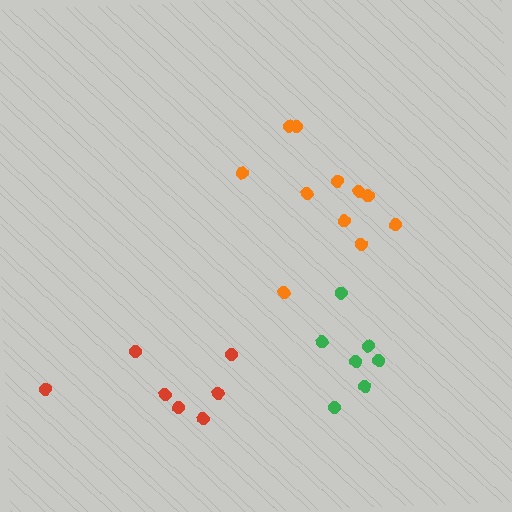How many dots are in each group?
Group 1: 7 dots, Group 2: 11 dots, Group 3: 7 dots (25 total).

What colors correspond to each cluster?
The clusters are colored: green, orange, red.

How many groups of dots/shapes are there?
There are 3 groups.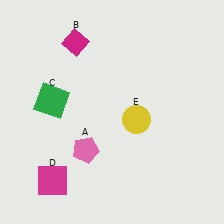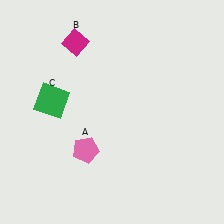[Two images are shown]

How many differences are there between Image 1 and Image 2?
There are 2 differences between the two images.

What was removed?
The yellow circle (E), the magenta square (D) were removed in Image 2.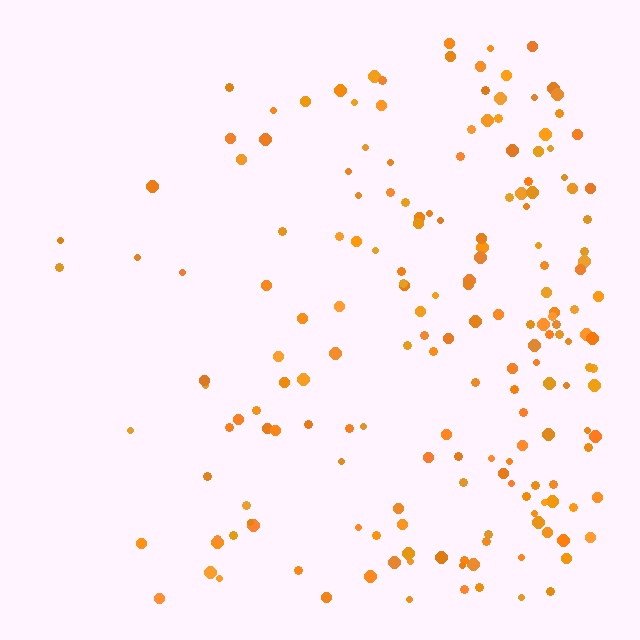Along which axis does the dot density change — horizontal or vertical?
Horizontal.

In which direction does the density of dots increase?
From left to right, with the right side densest.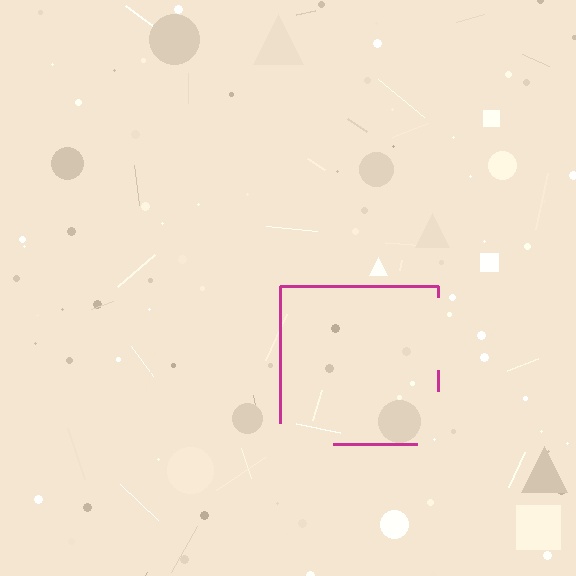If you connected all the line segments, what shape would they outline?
They would outline a square.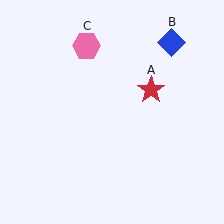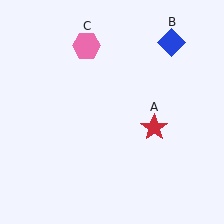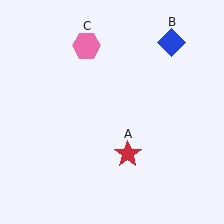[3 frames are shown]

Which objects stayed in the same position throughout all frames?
Blue diamond (object B) and pink hexagon (object C) remained stationary.